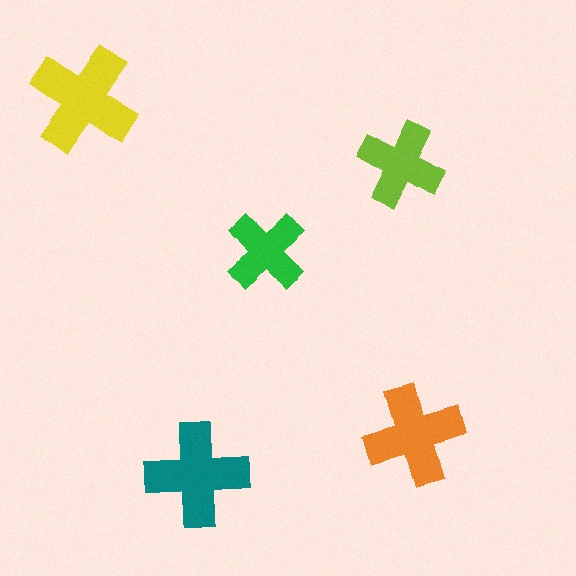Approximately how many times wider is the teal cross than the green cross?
About 1.5 times wider.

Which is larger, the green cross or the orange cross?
The orange one.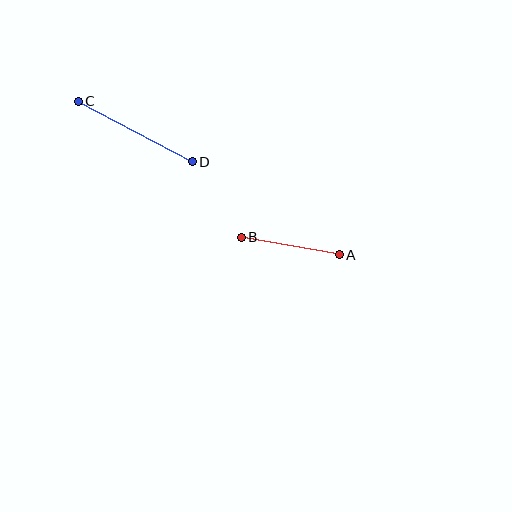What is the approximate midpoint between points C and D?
The midpoint is at approximately (135, 131) pixels.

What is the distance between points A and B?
The distance is approximately 99 pixels.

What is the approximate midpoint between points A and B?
The midpoint is at approximately (290, 246) pixels.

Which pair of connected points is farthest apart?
Points C and D are farthest apart.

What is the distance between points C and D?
The distance is approximately 129 pixels.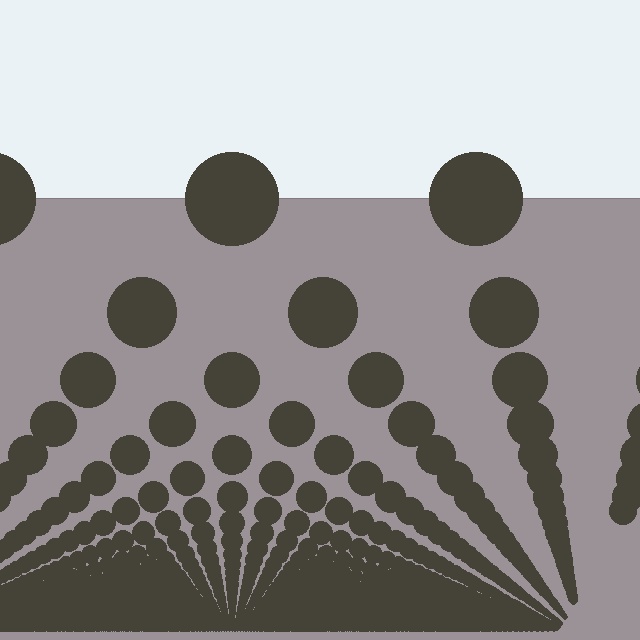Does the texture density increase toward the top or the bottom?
Density increases toward the bottom.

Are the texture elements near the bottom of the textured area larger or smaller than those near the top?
Smaller. The gradient is inverted — elements near the bottom are smaller and denser.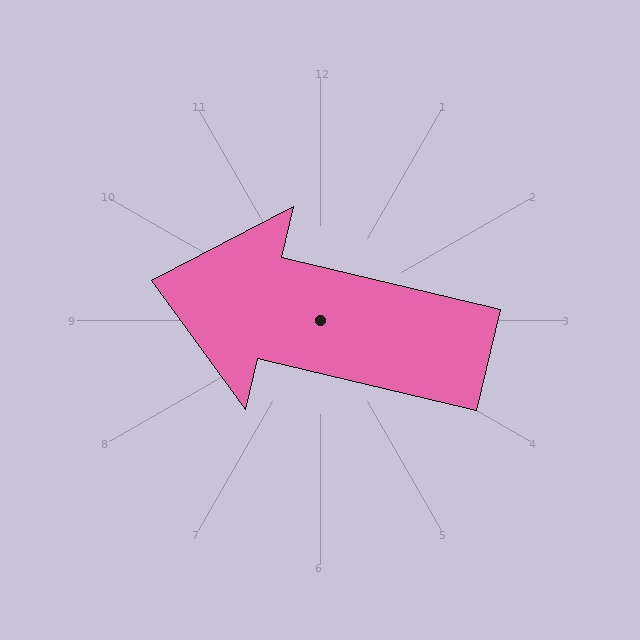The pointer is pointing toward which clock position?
Roughly 9 o'clock.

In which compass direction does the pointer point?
West.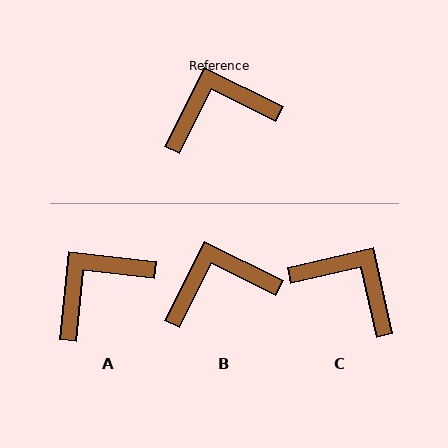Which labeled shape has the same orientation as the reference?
B.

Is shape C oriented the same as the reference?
No, it is off by about 51 degrees.